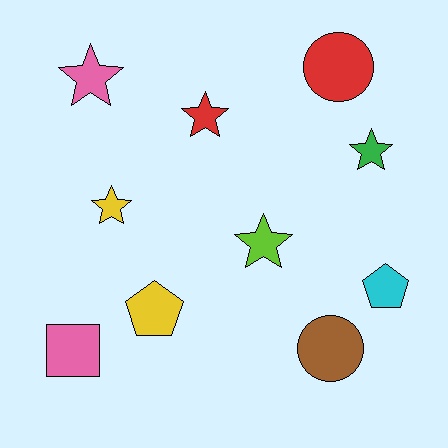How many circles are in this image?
There are 2 circles.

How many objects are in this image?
There are 10 objects.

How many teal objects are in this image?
There are no teal objects.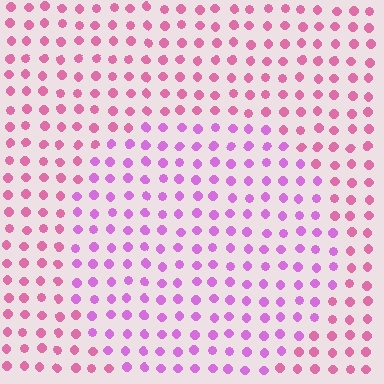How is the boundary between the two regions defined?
The boundary is defined purely by a slight shift in hue (about 34 degrees). Spacing, size, and orientation are identical on both sides.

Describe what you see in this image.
The image is filled with small pink elements in a uniform arrangement. A circle-shaped region is visible where the elements are tinted to a slightly different hue, forming a subtle color boundary.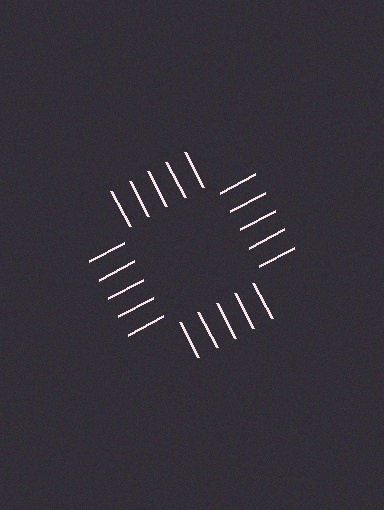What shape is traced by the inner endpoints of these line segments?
An illusory square — the line segments terminate on its edges but no continuous stroke is drawn.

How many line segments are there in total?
20 — 5 along each of the 4 edges.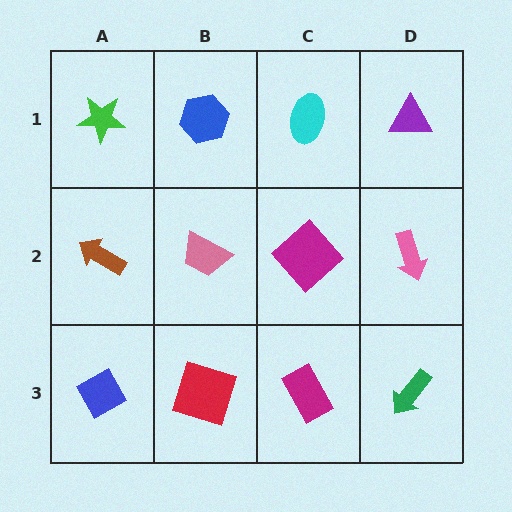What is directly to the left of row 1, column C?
A blue hexagon.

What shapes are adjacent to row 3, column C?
A magenta diamond (row 2, column C), a red square (row 3, column B), a green arrow (row 3, column D).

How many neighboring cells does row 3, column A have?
2.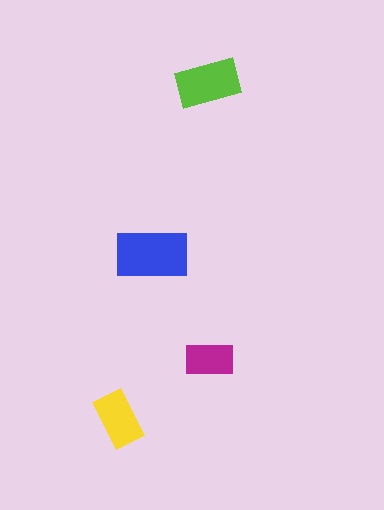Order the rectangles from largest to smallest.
the blue one, the lime one, the yellow one, the magenta one.